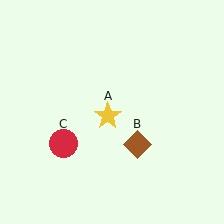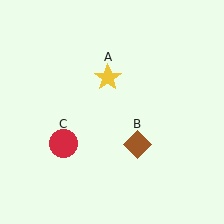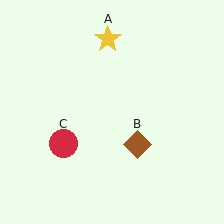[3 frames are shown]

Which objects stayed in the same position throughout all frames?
Brown diamond (object B) and red circle (object C) remained stationary.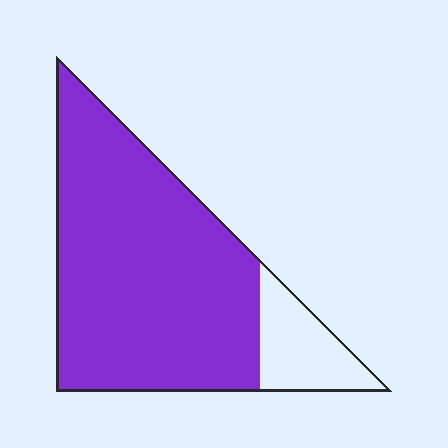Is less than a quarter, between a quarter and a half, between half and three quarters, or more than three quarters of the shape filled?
More than three quarters.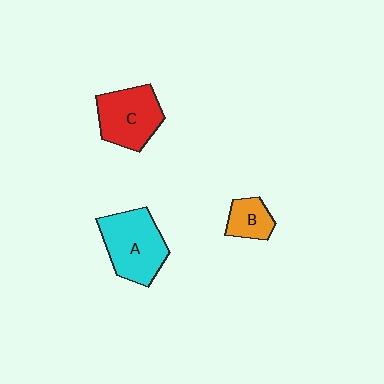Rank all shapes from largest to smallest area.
From largest to smallest: A (cyan), C (red), B (orange).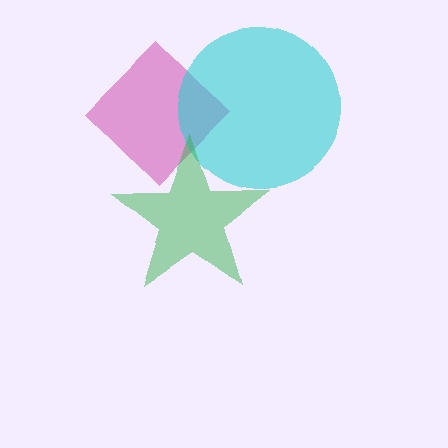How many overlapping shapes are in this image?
There are 3 overlapping shapes in the image.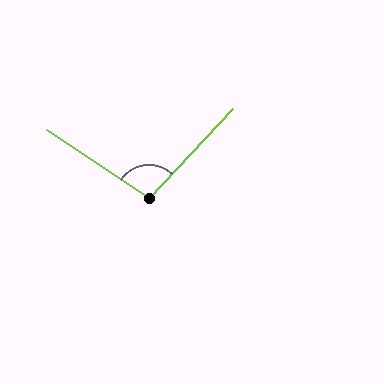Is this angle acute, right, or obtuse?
It is obtuse.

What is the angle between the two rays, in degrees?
Approximately 99 degrees.